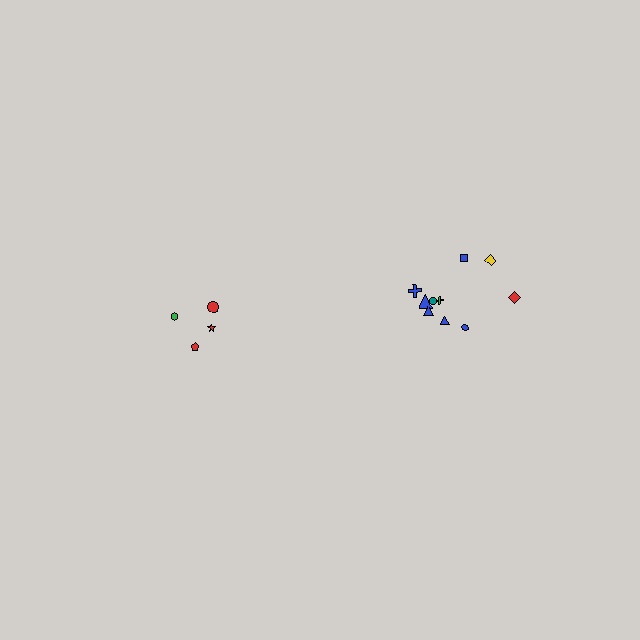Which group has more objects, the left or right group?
The right group.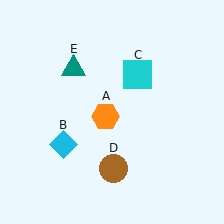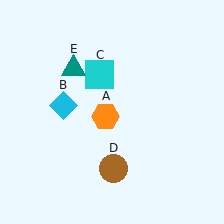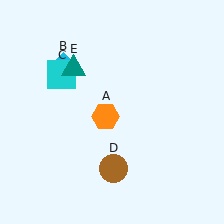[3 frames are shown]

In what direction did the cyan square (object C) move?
The cyan square (object C) moved left.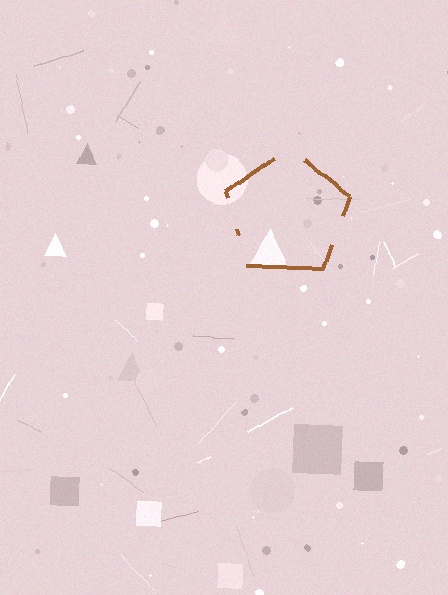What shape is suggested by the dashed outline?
The dashed outline suggests a pentagon.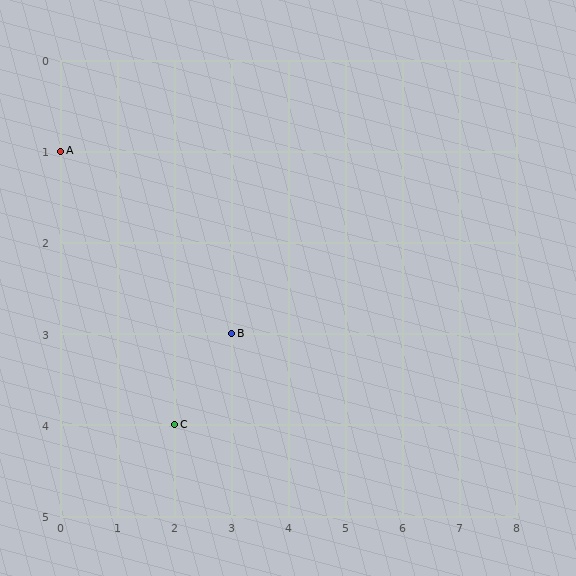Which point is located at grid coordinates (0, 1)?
Point A is at (0, 1).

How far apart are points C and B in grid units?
Points C and B are 1 column and 1 row apart (about 1.4 grid units diagonally).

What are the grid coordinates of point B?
Point B is at grid coordinates (3, 3).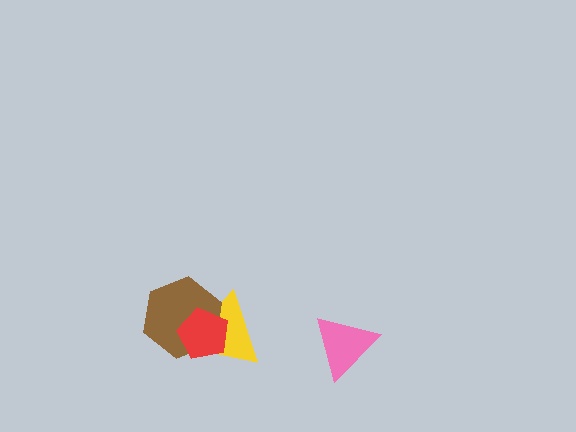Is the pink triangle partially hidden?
No, no other shape covers it.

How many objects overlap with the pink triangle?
0 objects overlap with the pink triangle.